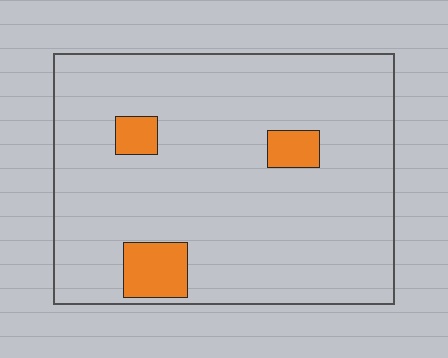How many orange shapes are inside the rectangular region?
3.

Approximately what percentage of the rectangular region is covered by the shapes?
Approximately 10%.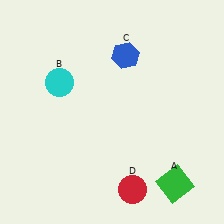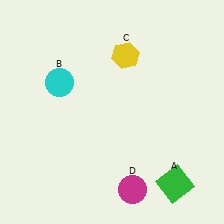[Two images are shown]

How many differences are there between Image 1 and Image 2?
There are 2 differences between the two images.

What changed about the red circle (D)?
In Image 1, D is red. In Image 2, it changed to magenta.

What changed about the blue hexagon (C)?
In Image 1, C is blue. In Image 2, it changed to yellow.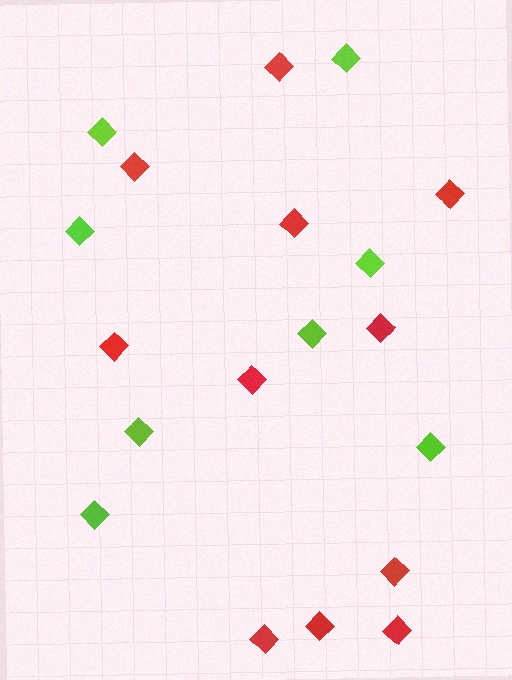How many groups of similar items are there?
There are 2 groups: one group of red diamonds (11) and one group of lime diamonds (8).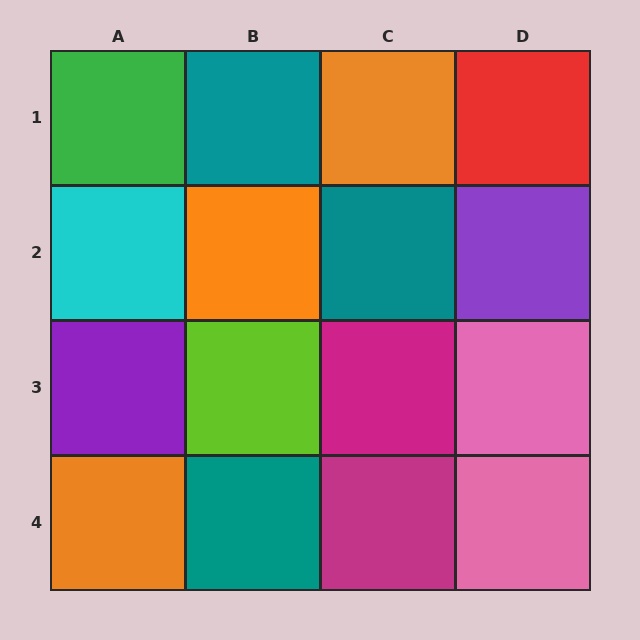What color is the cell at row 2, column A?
Cyan.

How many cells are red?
1 cell is red.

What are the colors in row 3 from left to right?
Purple, lime, magenta, pink.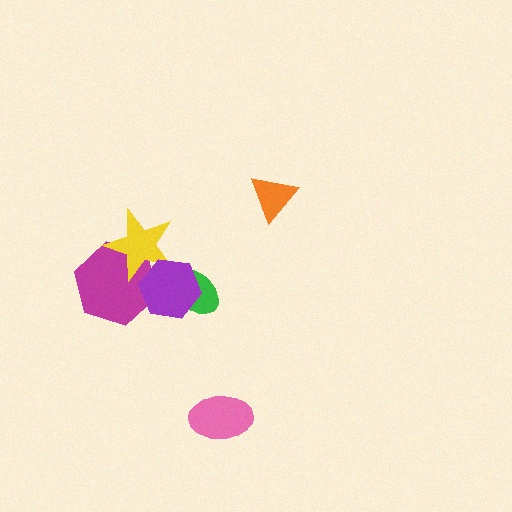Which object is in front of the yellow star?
The purple hexagon is in front of the yellow star.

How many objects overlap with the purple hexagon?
3 objects overlap with the purple hexagon.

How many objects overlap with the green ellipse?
1 object overlaps with the green ellipse.